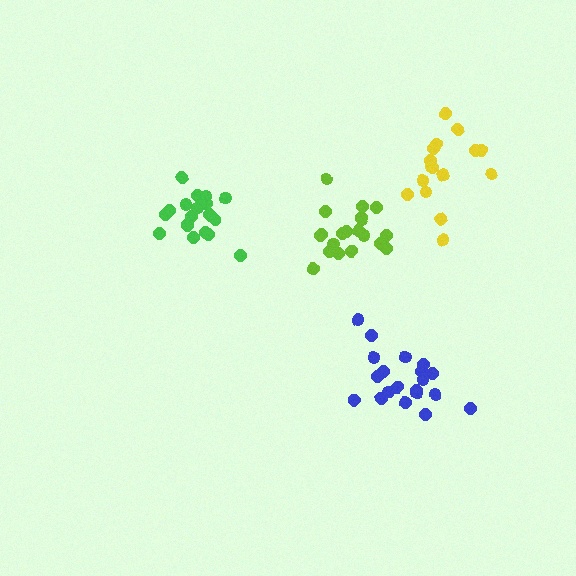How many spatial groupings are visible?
There are 4 spatial groupings.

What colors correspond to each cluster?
The clusters are colored: yellow, lime, blue, green.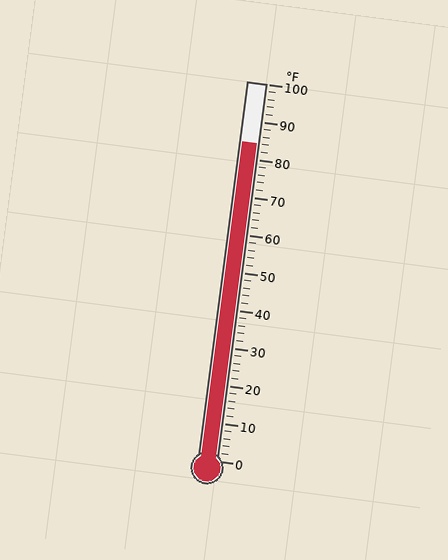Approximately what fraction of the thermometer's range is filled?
The thermometer is filled to approximately 85% of its range.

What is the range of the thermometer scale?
The thermometer scale ranges from 0°F to 100°F.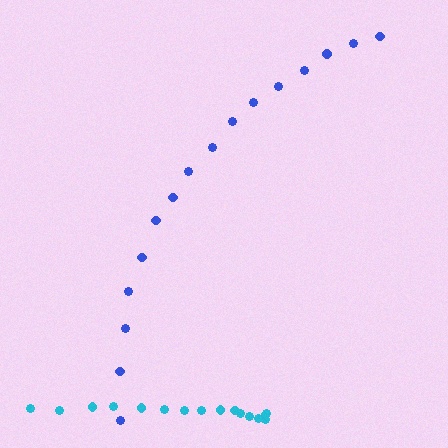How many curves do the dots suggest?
There are 2 distinct paths.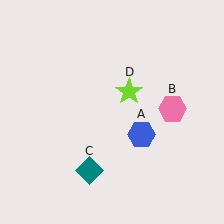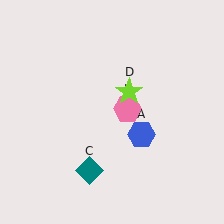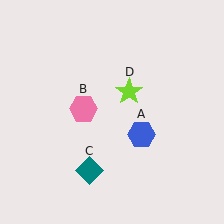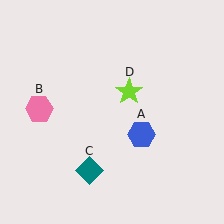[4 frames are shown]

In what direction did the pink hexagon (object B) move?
The pink hexagon (object B) moved left.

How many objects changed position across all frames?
1 object changed position: pink hexagon (object B).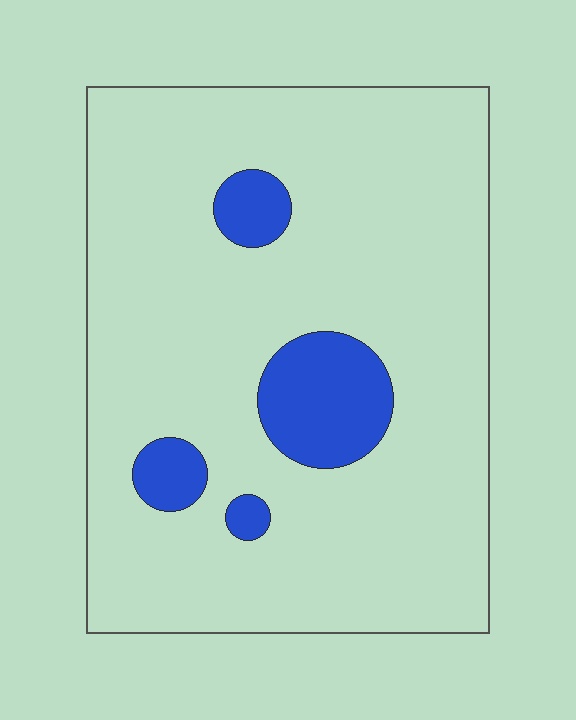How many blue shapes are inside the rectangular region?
4.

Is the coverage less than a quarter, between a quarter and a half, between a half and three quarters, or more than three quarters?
Less than a quarter.